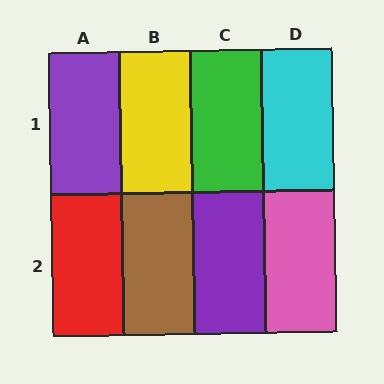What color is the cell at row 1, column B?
Yellow.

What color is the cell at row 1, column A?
Purple.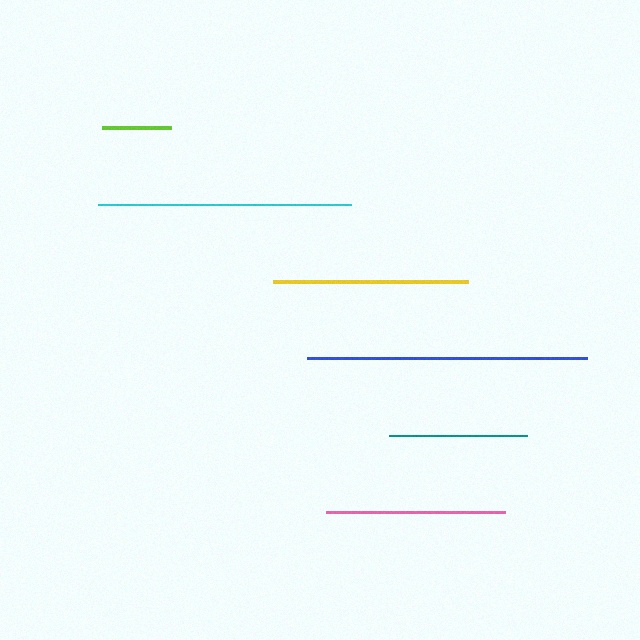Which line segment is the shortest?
The lime line is the shortest at approximately 69 pixels.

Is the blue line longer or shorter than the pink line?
The blue line is longer than the pink line.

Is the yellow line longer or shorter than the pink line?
The yellow line is longer than the pink line.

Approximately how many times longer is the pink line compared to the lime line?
The pink line is approximately 2.6 times the length of the lime line.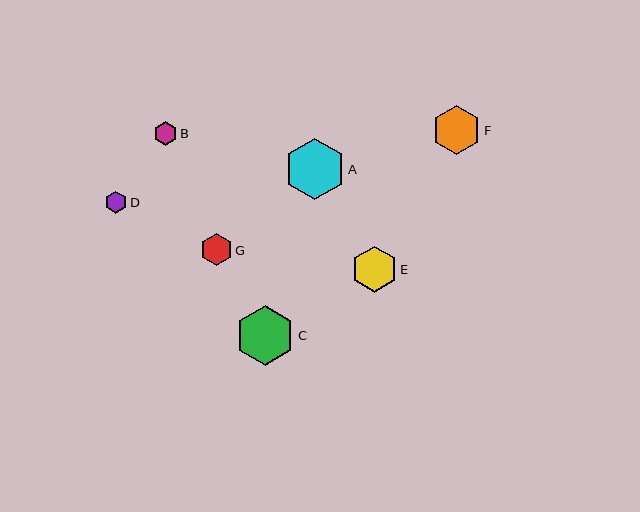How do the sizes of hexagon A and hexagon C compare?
Hexagon A and hexagon C are approximately the same size.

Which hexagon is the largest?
Hexagon A is the largest with a size of approximately 61 pixels.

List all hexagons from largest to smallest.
From largest to smallest: A, C, F, E, G, B, D.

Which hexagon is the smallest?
Hexagon D is the smallest with a size of approximately 22 pixels.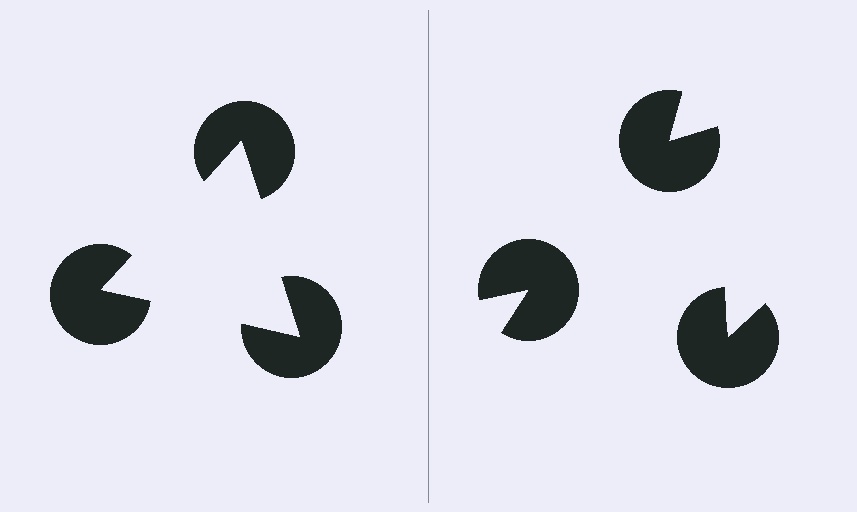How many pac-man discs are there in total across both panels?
6 — 3 on each side.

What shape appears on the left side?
An illusory triangle.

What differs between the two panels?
The pac-man discs are positioned identically on both sides; only the wedge orientations differ. On the left they align to a triangle; on the right they are misaligned.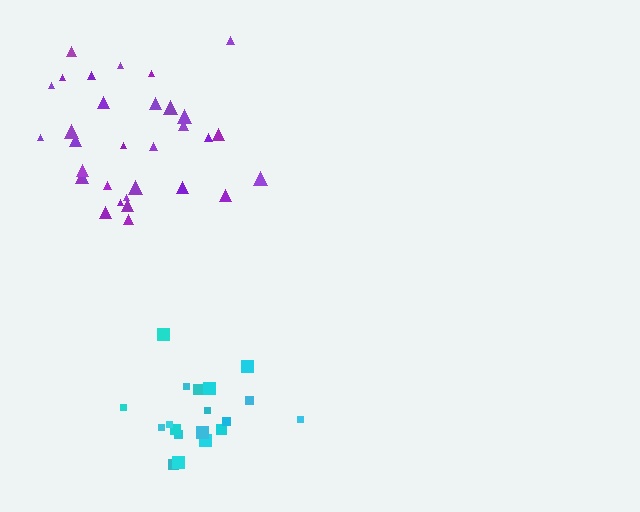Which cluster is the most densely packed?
Purple.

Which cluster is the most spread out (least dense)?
Cyan.